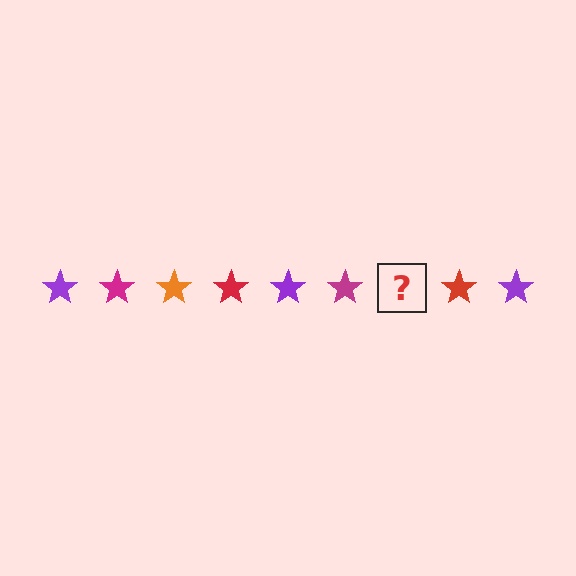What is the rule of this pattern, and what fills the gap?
The rule is that the pattern cycles through purple, magenta, orange, red stars. The gap should be filled with an orange star.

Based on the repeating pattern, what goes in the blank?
The blank should be an orange star.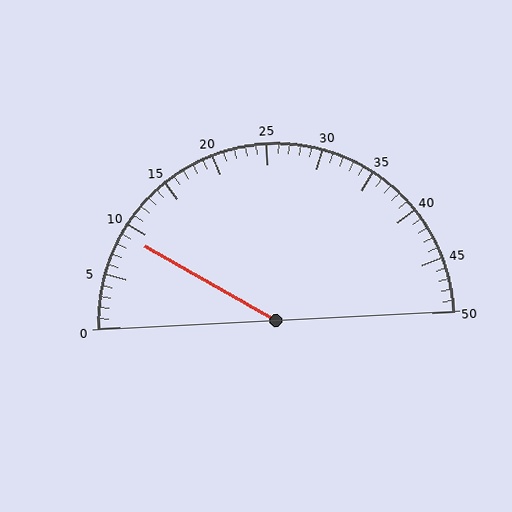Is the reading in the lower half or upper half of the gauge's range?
The reading is in the lower half of the range (0 to 50).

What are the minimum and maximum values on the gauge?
The gauge ranges from 0 to 50.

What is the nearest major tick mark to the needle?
The nearest major tick mark is 10.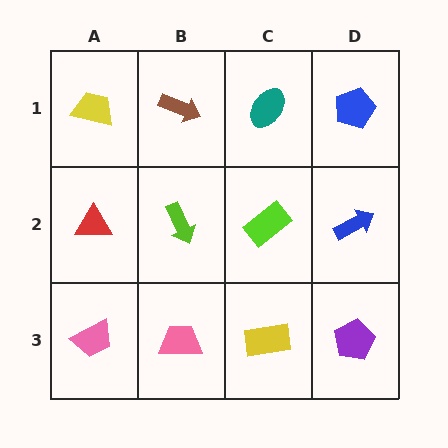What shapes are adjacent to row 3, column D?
A blue arrow (row 2, column D), a yellow rectangle (row 3, column C).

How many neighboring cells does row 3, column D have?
2.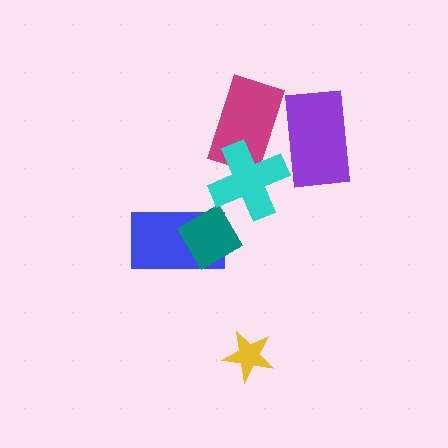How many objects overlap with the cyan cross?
1 object overlaps with the cyan cross.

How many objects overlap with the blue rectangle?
1 object overlaps with the blue rectangle.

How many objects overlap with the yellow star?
0 objects overlap with the yellow star.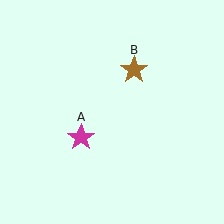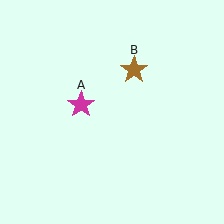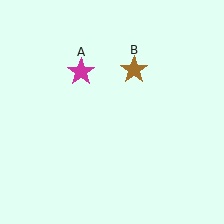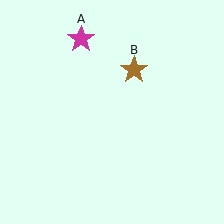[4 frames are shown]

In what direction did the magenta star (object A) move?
The magenta star (object A) moved up.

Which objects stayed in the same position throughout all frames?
Brown star (object B) remained stationary.